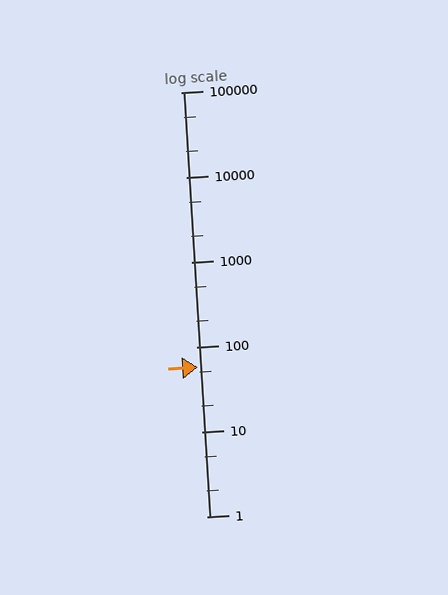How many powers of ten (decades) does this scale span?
The scale spans 5 decades, from 1 to 100000.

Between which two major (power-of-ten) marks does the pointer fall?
The pointer is between 10 and 100.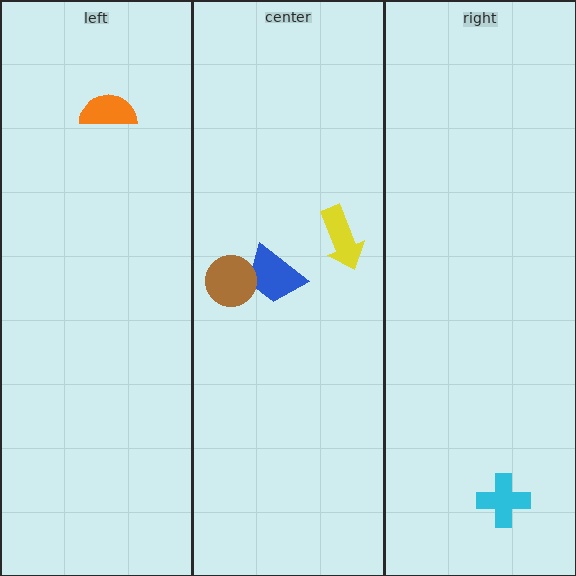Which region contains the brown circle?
The center region.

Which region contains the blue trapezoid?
The center region.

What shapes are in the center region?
The blue trapezoid, the yellow arrow, the brown circle.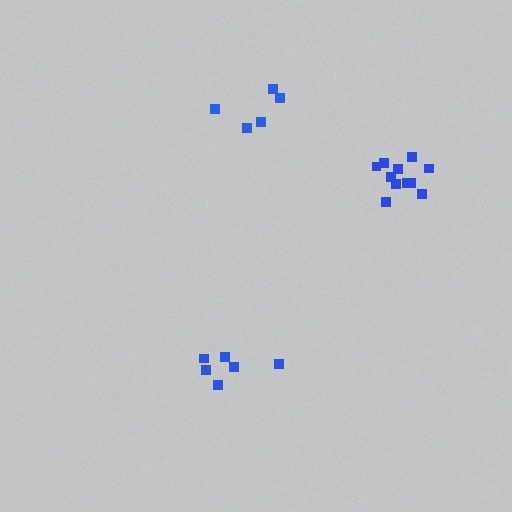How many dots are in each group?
Group 1: 6 dots, Group 2: 5 dots, Group 3: 11 dots (22 total).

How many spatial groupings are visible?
There are 3 spatial groupings.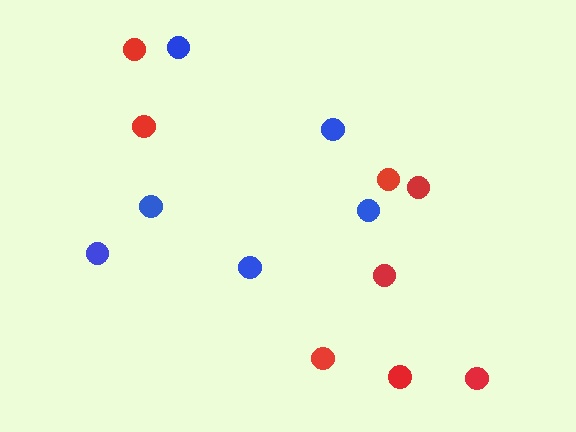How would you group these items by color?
There are 2 groups: one group of blue circles (6) and one group of red circles (8).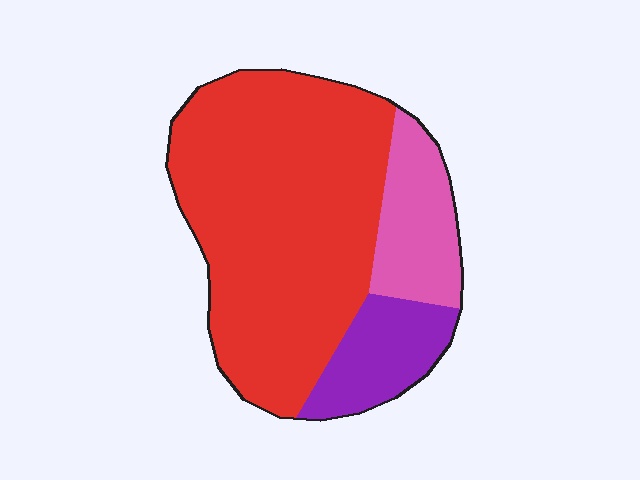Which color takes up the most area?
Red, at roughly 70%.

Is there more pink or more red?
Red.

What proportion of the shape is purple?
Purple takes up less than a quarter of the shape.